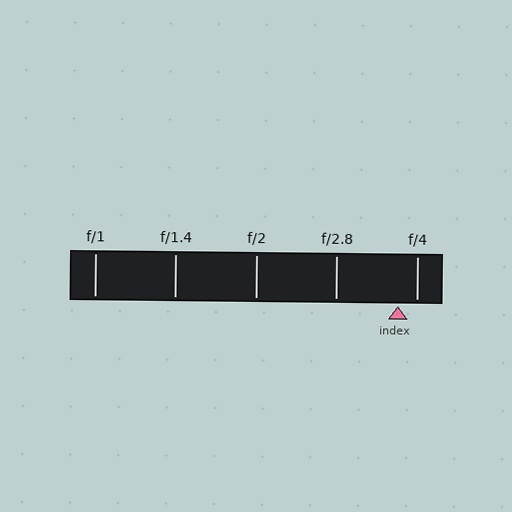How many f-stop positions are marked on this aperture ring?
There are 5 f-stop positions marked.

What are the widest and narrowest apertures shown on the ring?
The widest aperture shown is f/1 and the narrowest is f/4.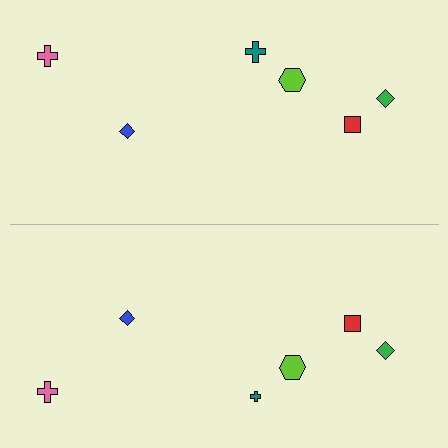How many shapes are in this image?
There are 12 shapes in this image.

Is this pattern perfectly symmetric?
No, the pattern is not perfectly symmetric. The teal cross on the bottom side has a different size than its mirror counterpart.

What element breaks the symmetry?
The teal cross on the bottom side has a different size than its mirror counterpart.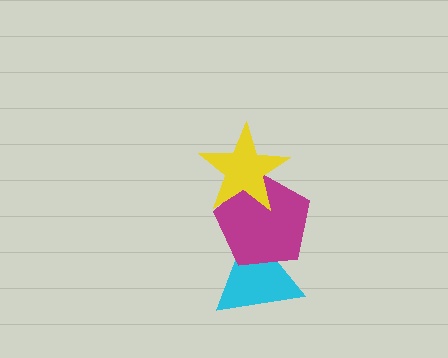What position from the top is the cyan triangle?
The cyan triangle is 3rd from the top.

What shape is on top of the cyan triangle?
The magenta pentagon is on top of the cyan triangle.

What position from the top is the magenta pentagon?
The magenta pentagon is 2nd from the top.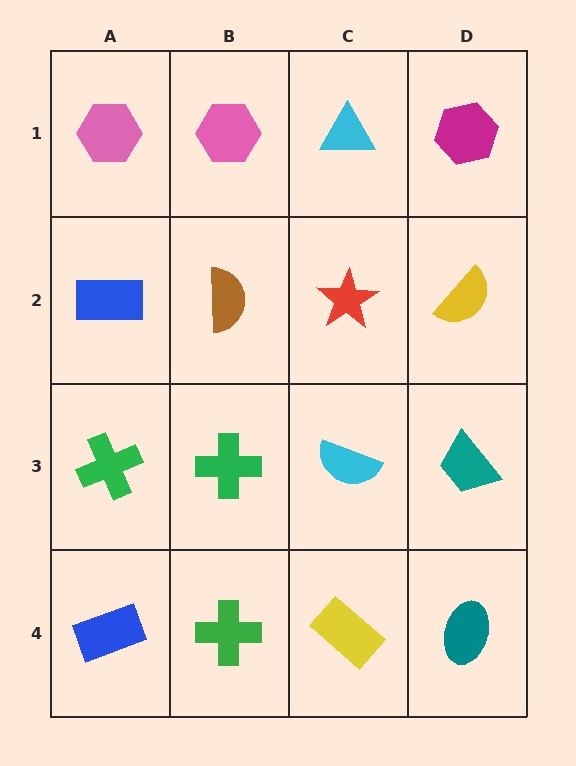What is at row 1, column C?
A cyan triangle.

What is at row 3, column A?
A green cross.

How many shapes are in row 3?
4 shapes.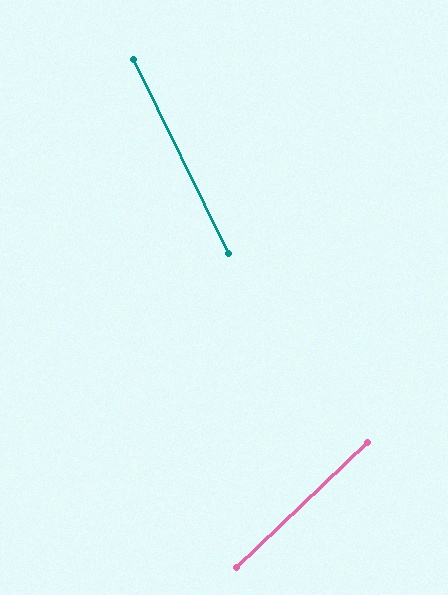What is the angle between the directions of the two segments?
Approximately 72 degrees.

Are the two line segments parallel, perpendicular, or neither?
Neither parallel nor perpendicular — they differ by about 72°.